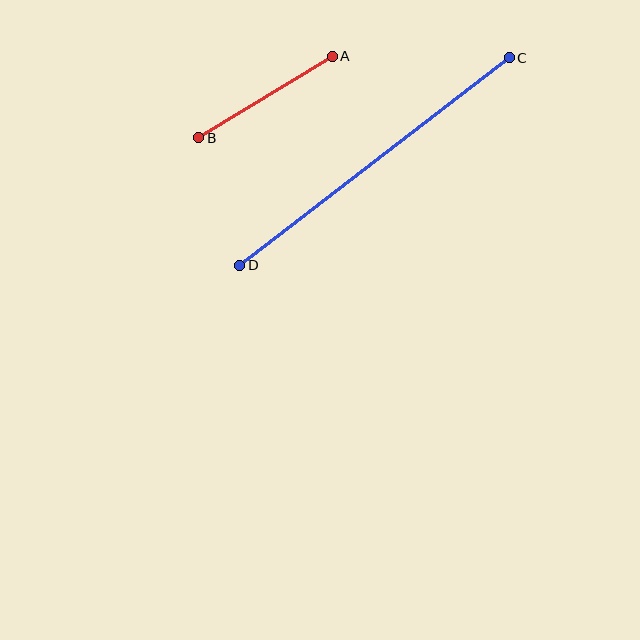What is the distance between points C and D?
The distance is approximately 340 pixels.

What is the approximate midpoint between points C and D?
The midpoint is at approximately (375, 161) pixels.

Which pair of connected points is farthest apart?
Points C and D are farthest apart.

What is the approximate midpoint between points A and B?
The midpoint is at approximately (265, 97) pixels.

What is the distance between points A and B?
The distance is approximately 157 pixels.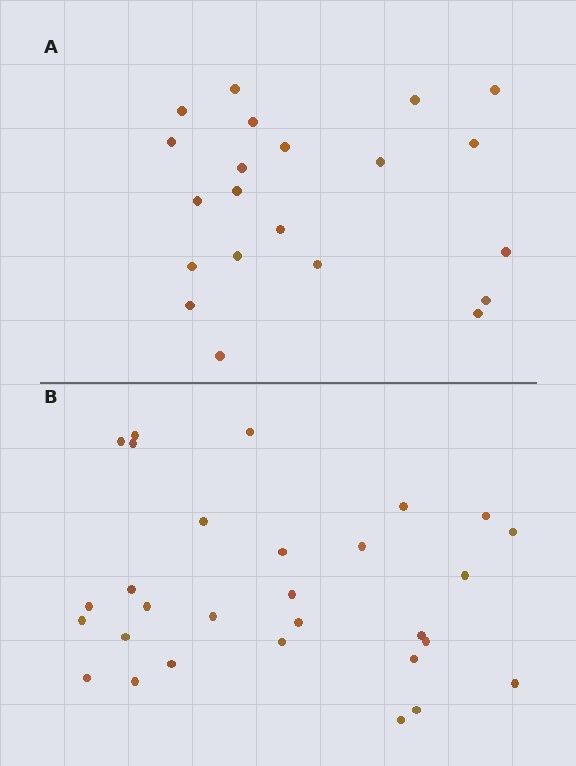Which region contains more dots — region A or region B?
Region B (the bottom region) has more dots.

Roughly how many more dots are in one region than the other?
Region B has roughly 8 or so more dots than region A.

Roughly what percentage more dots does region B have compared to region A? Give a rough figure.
About 40% more.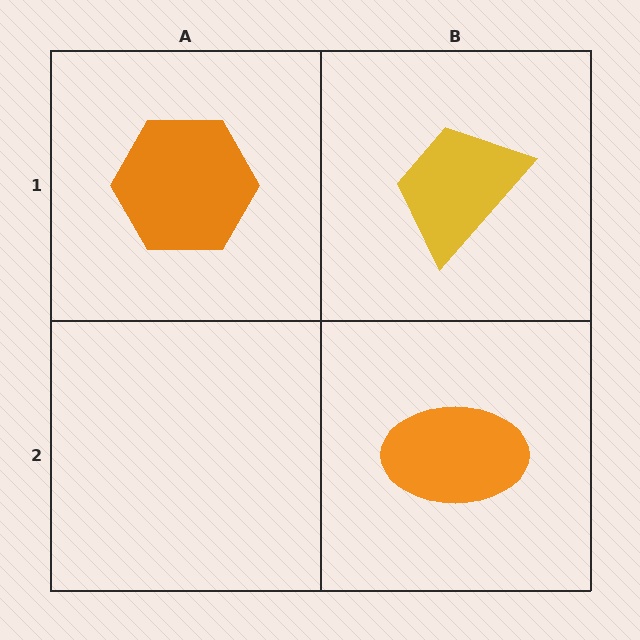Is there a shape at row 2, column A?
No, that cell is empty.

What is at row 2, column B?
An orange ellipse.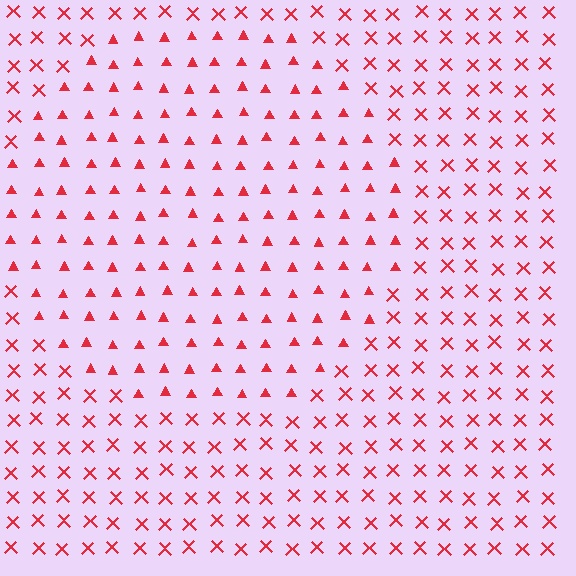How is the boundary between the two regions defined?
The boundary is defined by a change in element shape: triangles inside vs. X marks outside. All elements share the same color and spacing.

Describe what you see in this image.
The image is filled with small red elements arranged in a uniform grid. A circle-shaped region contains triangles, while the surrounding area contains X marks. The boundary is defined purely by the change in element shape.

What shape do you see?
I see a circle.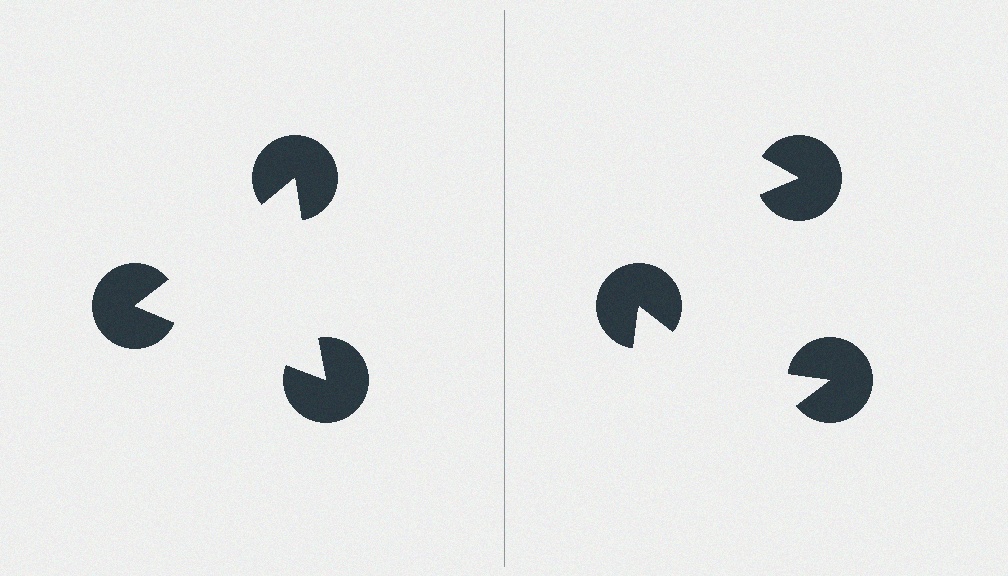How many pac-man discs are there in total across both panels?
6 — 3 on each side.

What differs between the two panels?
The pac-man discs are positioned identically on both sides; only the wedge orientations differ. On the left they align to a triangle; on the right they are misaligned.